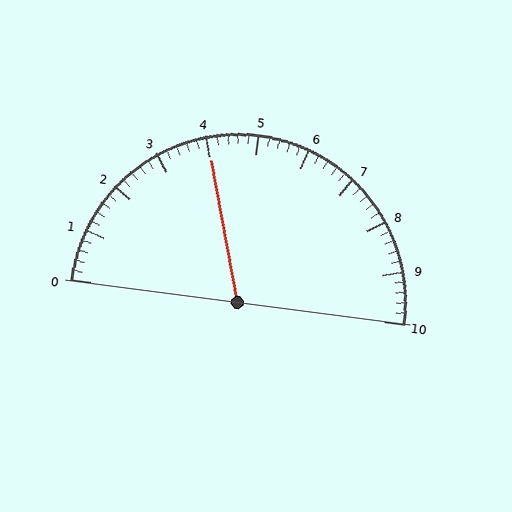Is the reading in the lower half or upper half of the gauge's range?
The reading is in the lower half of the range (0 to 10).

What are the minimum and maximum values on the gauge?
The gauge ranges from 0 to 10.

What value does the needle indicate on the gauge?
The needle indicates approximately 4.0.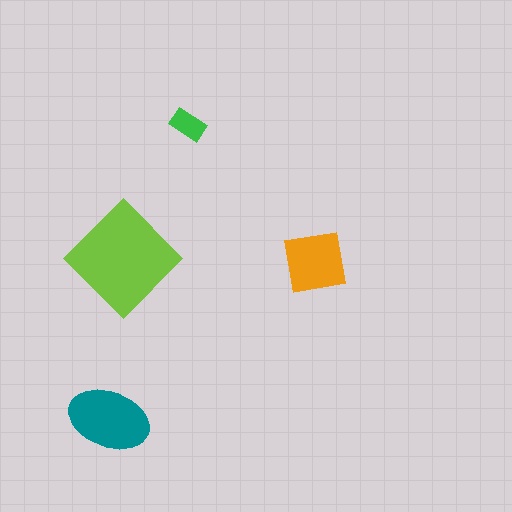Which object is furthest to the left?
The teal ellipse is leftmost.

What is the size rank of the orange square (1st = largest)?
3rd.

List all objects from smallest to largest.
The green rectangle, the orange square, the teal ellipse, the lime diamond.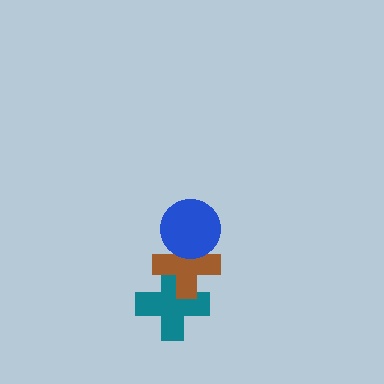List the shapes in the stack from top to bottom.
From top to bottom: the blue circle, the brown cross, the teal cross.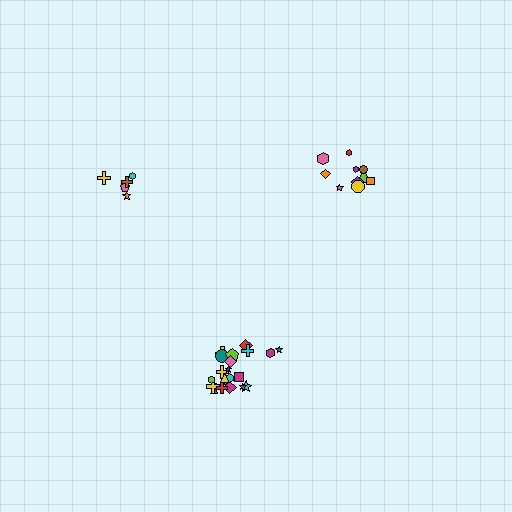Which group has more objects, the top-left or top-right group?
The top-right group.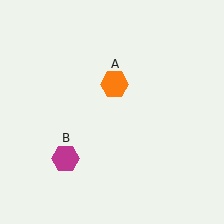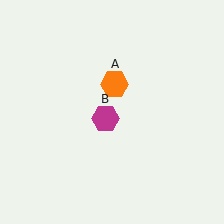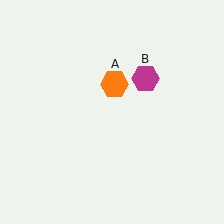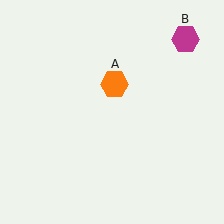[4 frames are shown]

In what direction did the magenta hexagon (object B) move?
The magenta hexagon (object B) moved up and to the right.